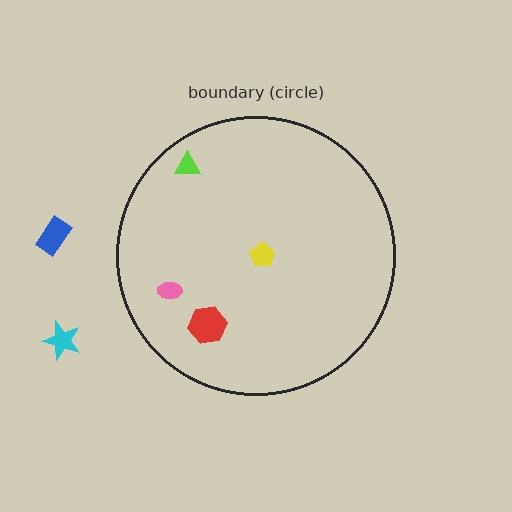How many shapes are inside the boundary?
4 inside, 2 outside.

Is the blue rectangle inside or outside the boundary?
Outside.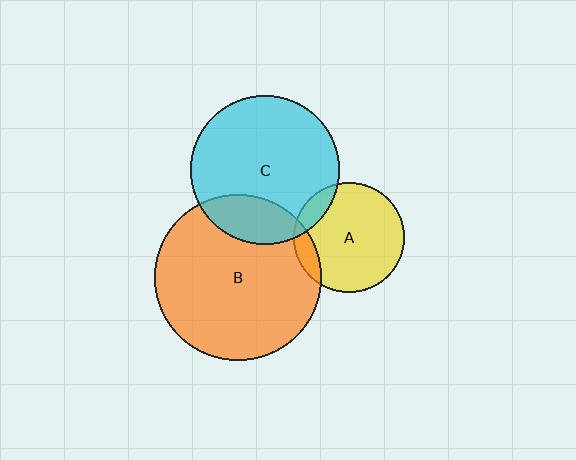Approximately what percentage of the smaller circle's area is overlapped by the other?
Approximately 10%.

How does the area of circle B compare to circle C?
Approximately 1.3 times.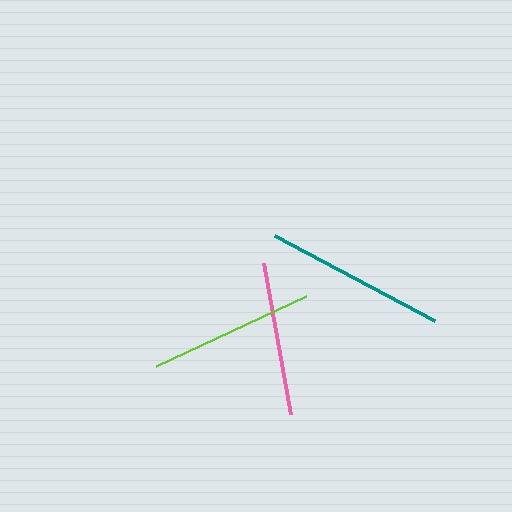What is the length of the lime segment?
The lime segment is approximately 165 pixels long.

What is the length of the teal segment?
The teal segment is approximately 180 pixels long.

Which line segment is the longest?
The teal line is the longest at approximately 180 pixels.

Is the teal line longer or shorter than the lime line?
The teal line is longer than the lime line.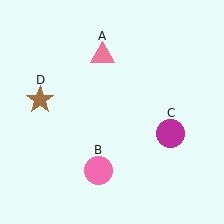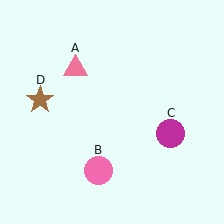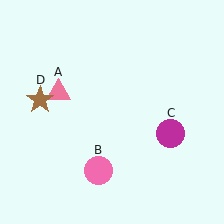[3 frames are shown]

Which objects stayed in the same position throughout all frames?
Pink circle (object B) and magenta circle (object C) and brown star (object D) remained stationary.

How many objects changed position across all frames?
1 object changed position: pink triangle (object A).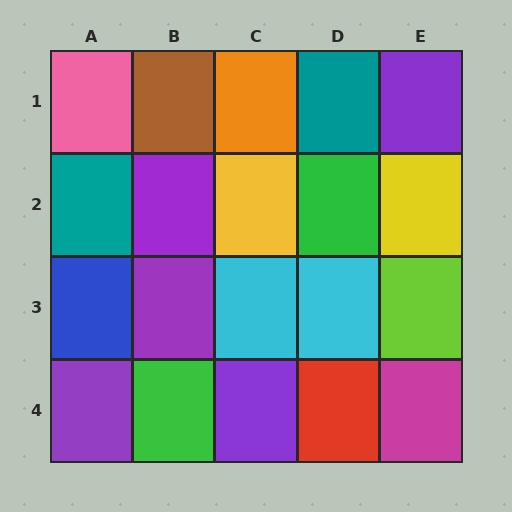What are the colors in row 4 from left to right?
Purple, green, purple, red, magenta.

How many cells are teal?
2 cells are teal.